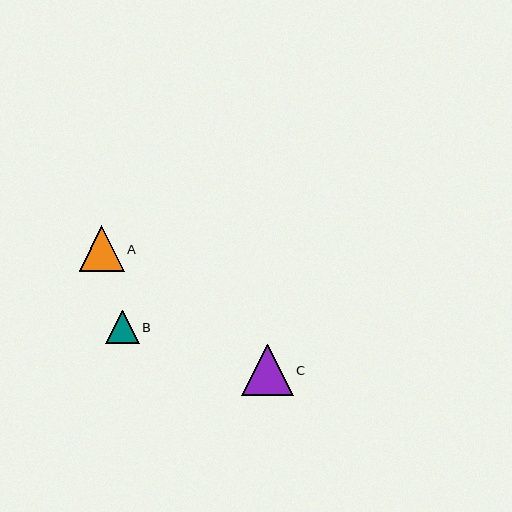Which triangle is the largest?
Triangle C is the largest with a size of approximately 51 pixels.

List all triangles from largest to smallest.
From largest to smallest: C, A, B.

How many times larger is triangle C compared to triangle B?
Triangle C is approximately 1.5 times the size of triangle B.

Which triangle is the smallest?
Triangle B is the smallest with a size of approximately 34 pixels.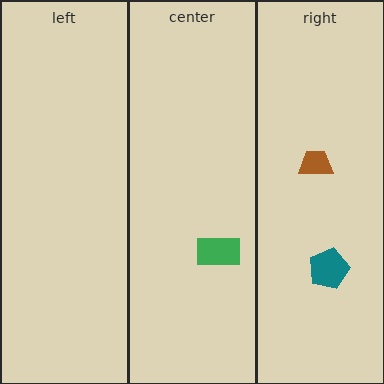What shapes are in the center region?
The green rectangle.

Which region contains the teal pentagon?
The right region.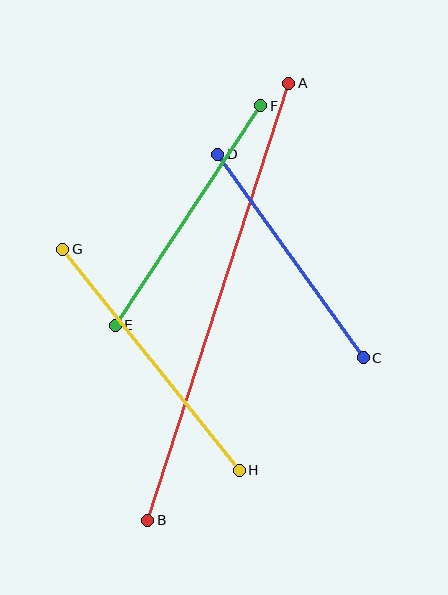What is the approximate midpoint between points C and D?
The midpoint is at approximately (290, 256) pixels.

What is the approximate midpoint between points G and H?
The midpoint is at approximately (151, 360) pixels.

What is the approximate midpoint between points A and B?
The midpoint is at approximately (218, 302) pixels.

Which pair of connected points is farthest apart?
Points A and B are farthest apart.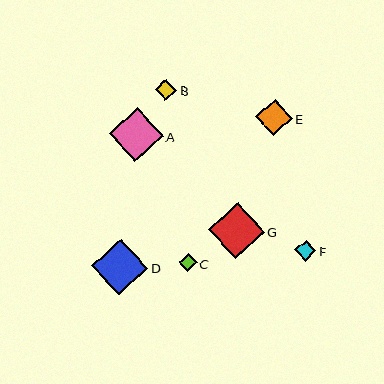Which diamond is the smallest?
Diamond C is the smallest with a size of approximately 18 pixels.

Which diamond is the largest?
Diamond G is the largest with a size of approximately 56 pixels.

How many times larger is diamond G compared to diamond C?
Diamond G is approximately 3.2 times the size of diamond C.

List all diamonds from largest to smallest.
From largest to smallest: G, D, A, E, F, B, C.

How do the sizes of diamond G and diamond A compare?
Diamond G and diamond A are approximately the same size.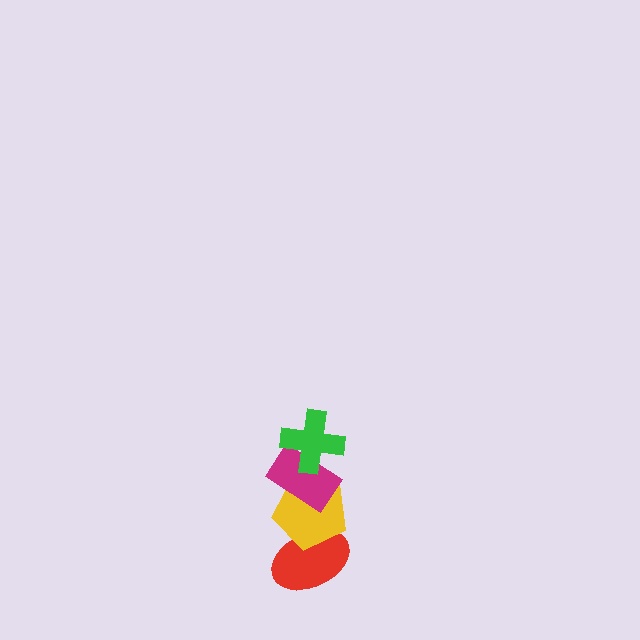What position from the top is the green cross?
The green cross is 1st from the top.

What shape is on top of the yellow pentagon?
The magenta rectangle is on top of the yellow pentagon.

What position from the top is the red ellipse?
The red ellipse is 4th from the top.